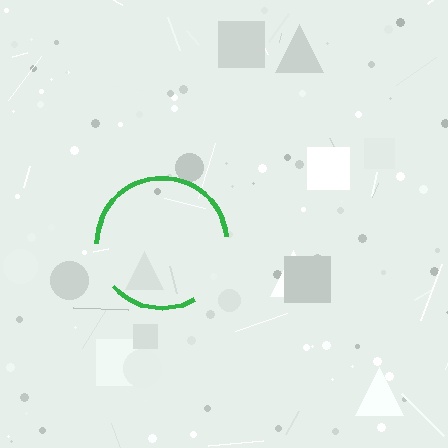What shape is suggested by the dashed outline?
The dashed outline suggests a circle.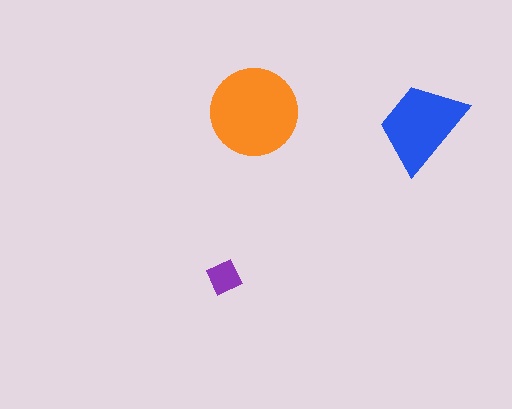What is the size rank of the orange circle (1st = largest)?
1st.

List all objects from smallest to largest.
The purple diamond, the blue trapezoid, the orange circle.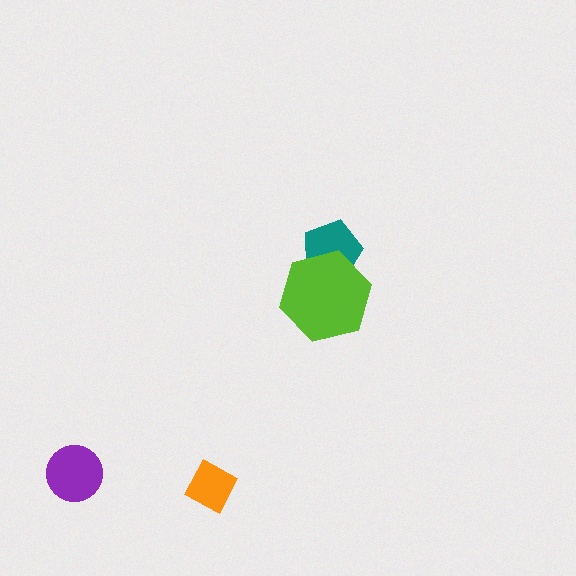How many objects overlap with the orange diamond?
0 objects overlap with the orange diamond.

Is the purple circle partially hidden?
No, no other shape covers it.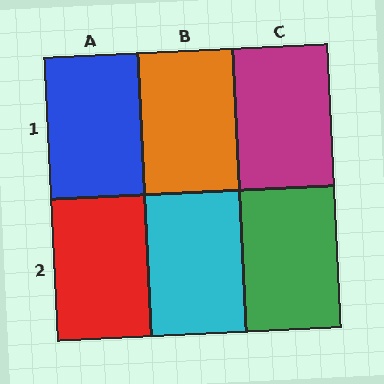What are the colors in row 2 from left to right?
Red, cyan, green.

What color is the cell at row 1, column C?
Magenta.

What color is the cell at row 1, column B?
Orange.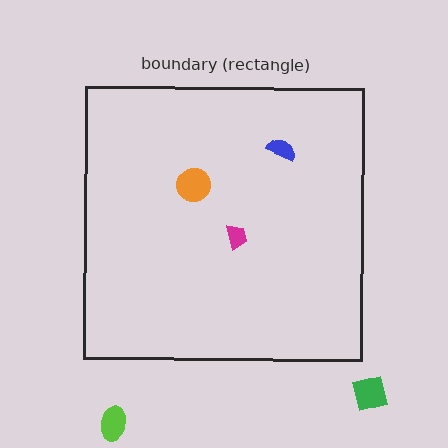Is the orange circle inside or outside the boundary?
Inside.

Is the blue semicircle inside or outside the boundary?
Inside.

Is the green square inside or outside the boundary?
Outside.